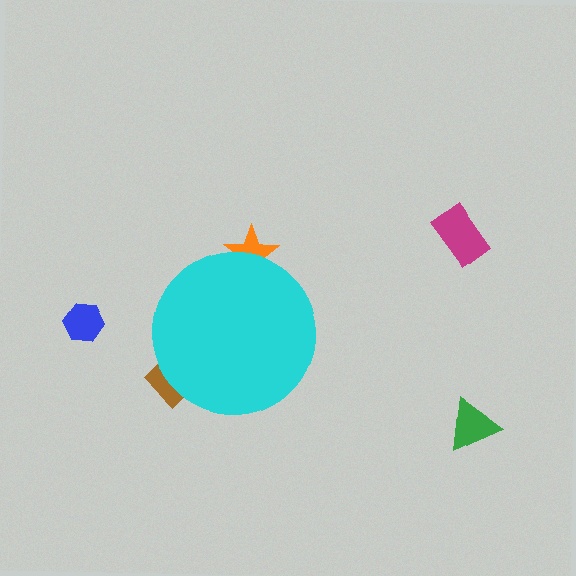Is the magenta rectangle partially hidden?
No, the magenta rectangle is fully visible.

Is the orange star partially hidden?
Yes, the orange star is partially hidden behind the cyan circle.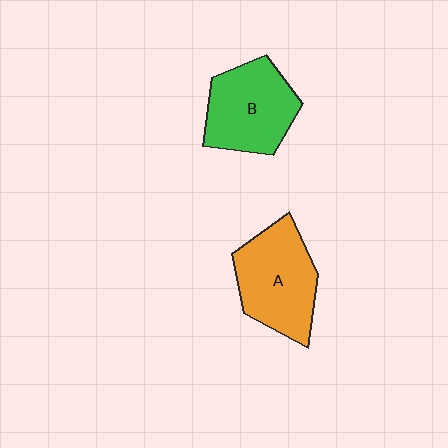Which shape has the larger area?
Shape A (orange).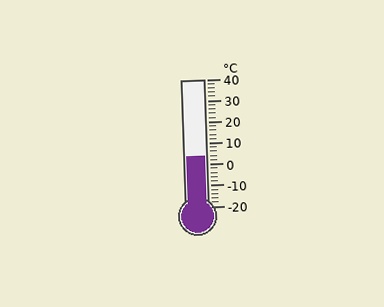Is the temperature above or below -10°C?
The temperature is above -10°C.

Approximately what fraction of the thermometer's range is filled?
The thermometer is filled to approximately 40% of its range.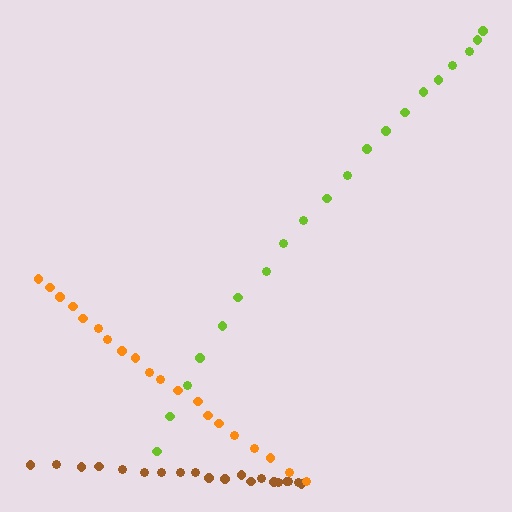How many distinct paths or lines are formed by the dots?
There are 3 distinct paths.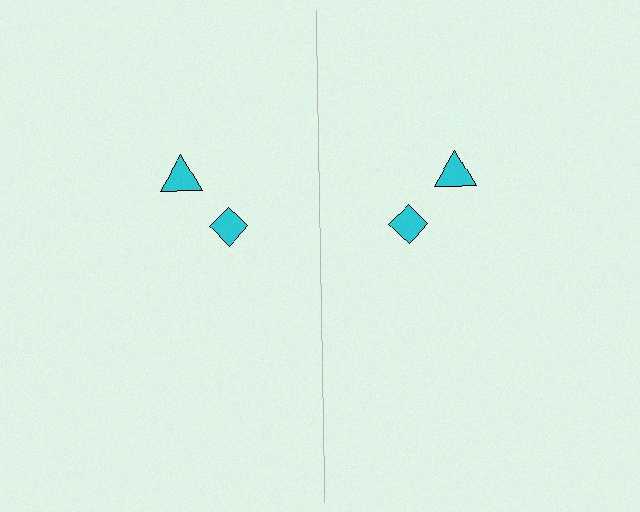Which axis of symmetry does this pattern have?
The pattern has a vertical axis of symmetry running through the center of the image.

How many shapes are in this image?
There are 4 shapes in this image.